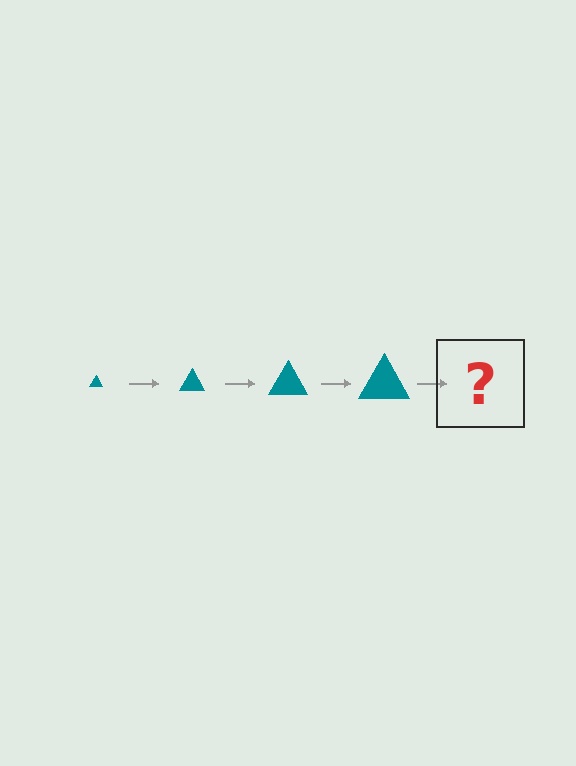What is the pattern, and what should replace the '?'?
The pattern is that the triangle gets progressively larger each step. The '?' should be a teal triangle, larger than the previous one.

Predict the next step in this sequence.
The next step is a teal triangle, larger than the previous one.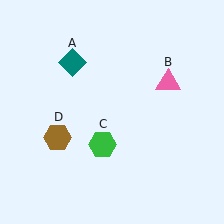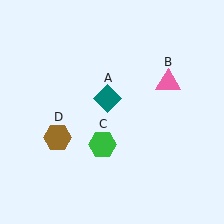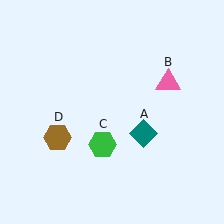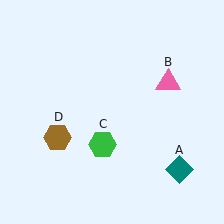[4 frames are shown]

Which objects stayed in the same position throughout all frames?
Pink triangle (object B) and green hexagon (object C) and brown hexagon (object D) remained stationary.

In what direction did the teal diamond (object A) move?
The teal diamond (object A) moved down and to the right.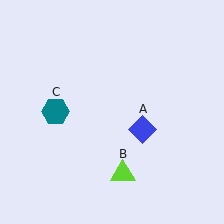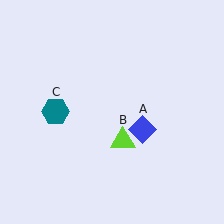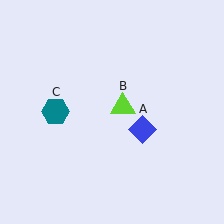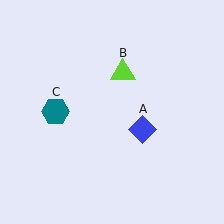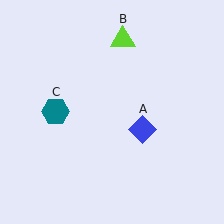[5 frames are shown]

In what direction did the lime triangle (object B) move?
The lime triangle (object B) moved up.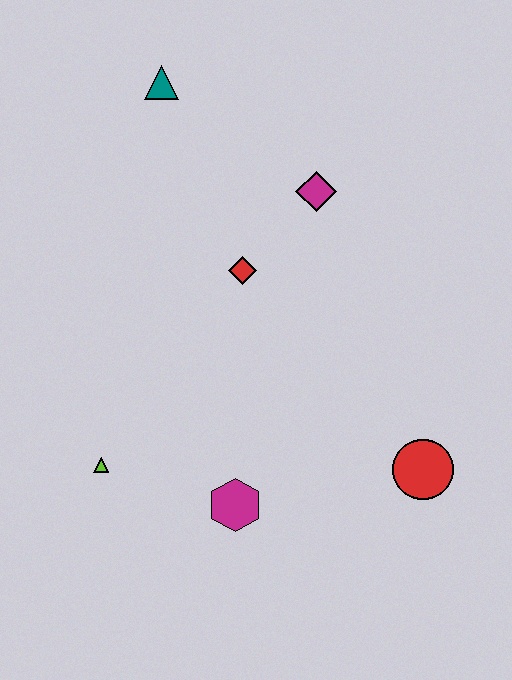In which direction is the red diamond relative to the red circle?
The red diamond is above the red circle.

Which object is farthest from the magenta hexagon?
The teal triangle is farthest from the magenta hexagon.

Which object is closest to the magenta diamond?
The red diamond is closest to the magenta diamond.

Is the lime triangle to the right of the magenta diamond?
No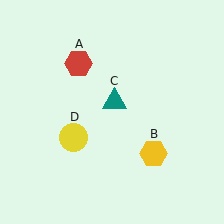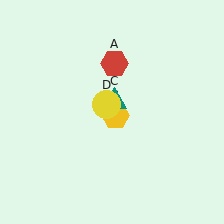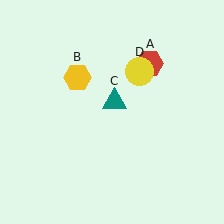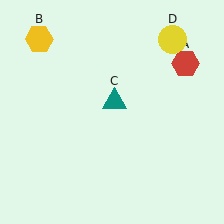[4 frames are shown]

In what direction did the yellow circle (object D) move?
The yellow circle (object D) moved up and to the right.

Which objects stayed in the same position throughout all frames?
Teal triangle (object C) remained stationary.